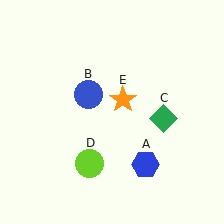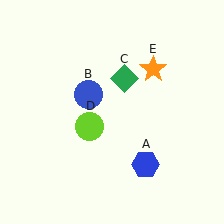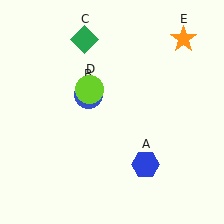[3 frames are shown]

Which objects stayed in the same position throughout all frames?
Blue hexagon (object A) and blue circle (object B) remained stationary.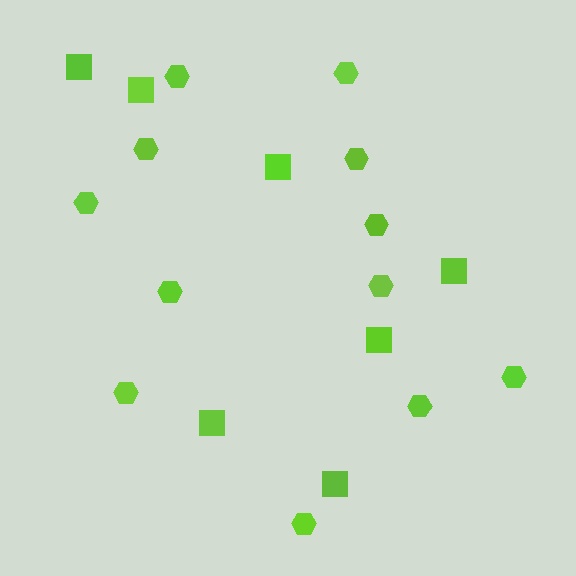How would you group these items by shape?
There are 2 groups: one group of hexagons (12) and one group of squares (7).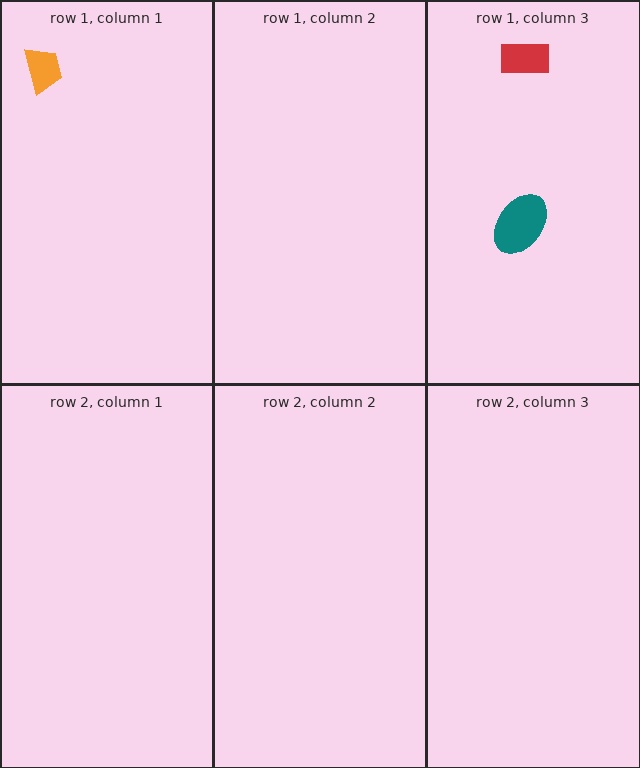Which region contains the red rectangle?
The row 1, column 3 region.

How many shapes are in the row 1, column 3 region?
2.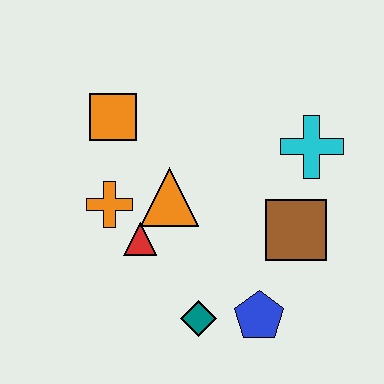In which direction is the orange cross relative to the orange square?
The orange cross is below the orange square.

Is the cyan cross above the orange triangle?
Yes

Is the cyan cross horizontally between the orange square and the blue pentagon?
No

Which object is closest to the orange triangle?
The red triangle is closest to the orange triangle.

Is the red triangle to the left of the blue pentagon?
Yes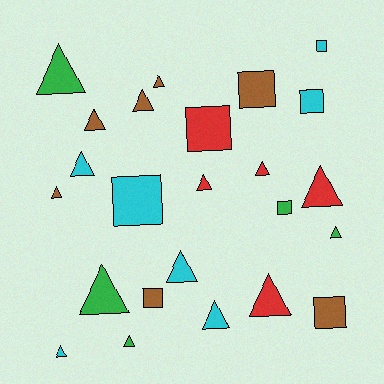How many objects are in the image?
There are 24 objects.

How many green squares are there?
There is 1 green square.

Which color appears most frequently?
Brown, with 7 objects.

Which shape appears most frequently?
Triangle, with 16 objects.